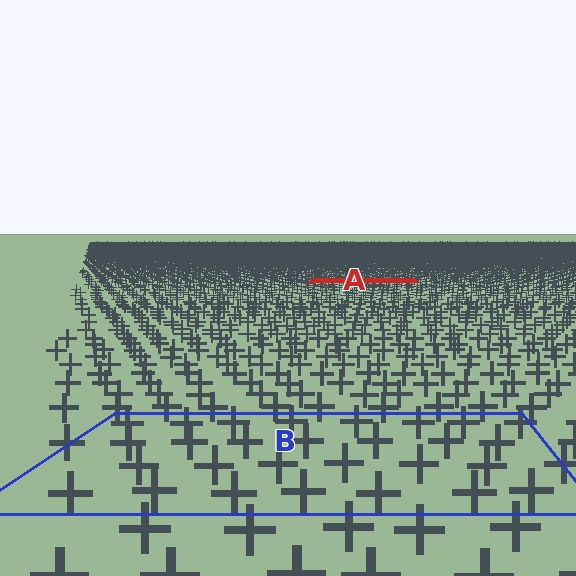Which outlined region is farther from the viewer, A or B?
Region A is farther from the viewer — the texture elements inside it appear smaller and more densely packed.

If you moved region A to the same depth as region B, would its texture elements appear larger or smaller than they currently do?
They would appear larger. At a closer depth, the same texture elements are projected at a bigger on-screen size.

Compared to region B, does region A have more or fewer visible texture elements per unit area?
Region A has more texture elements per unit area — they are packed more densely because it is farther away.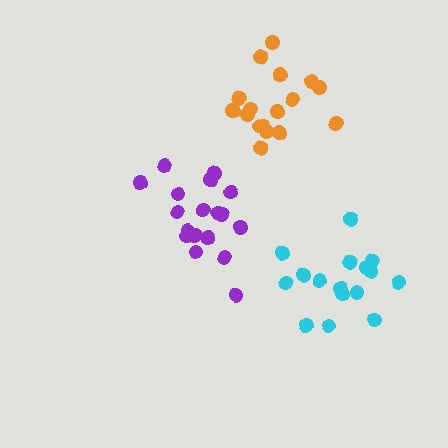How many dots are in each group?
Group 1: 18 dots, Group 2: 18 dots, Group 3: 16 dots (52 total).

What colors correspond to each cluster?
The clusters are colored: purple, orange, cyan.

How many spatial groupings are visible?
There are 3 spatial groupings.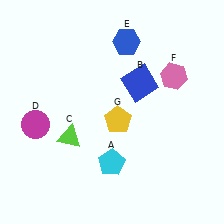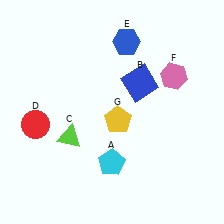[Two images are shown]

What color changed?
The circle (D) changed from magenta in Image 1 to red in Image 2.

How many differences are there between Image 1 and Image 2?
There is 1 difference between the two images.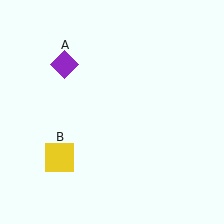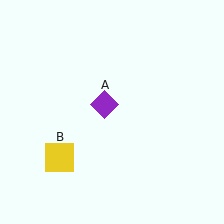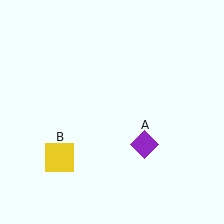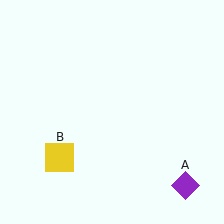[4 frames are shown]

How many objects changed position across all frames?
1 object changed position: purple diamond (object A).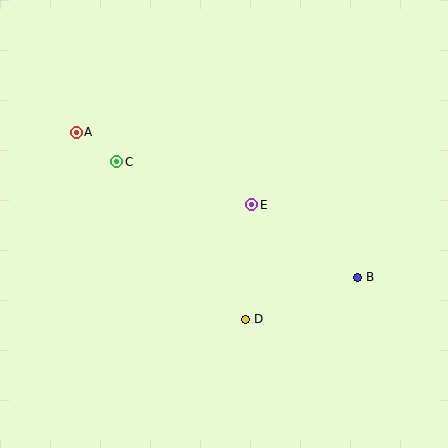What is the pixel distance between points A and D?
The distance between A and D is 253 pixels.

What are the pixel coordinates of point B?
Point B is at (358, 277).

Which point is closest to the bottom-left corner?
Point D is closest to the bottom-left corner.